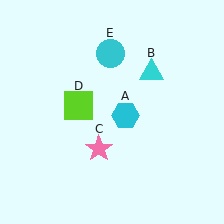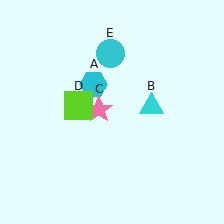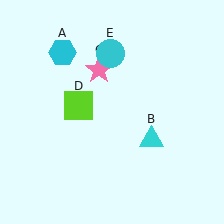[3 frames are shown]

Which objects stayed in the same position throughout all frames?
Lime square (object D) and cyan circle (object E) remained stationary.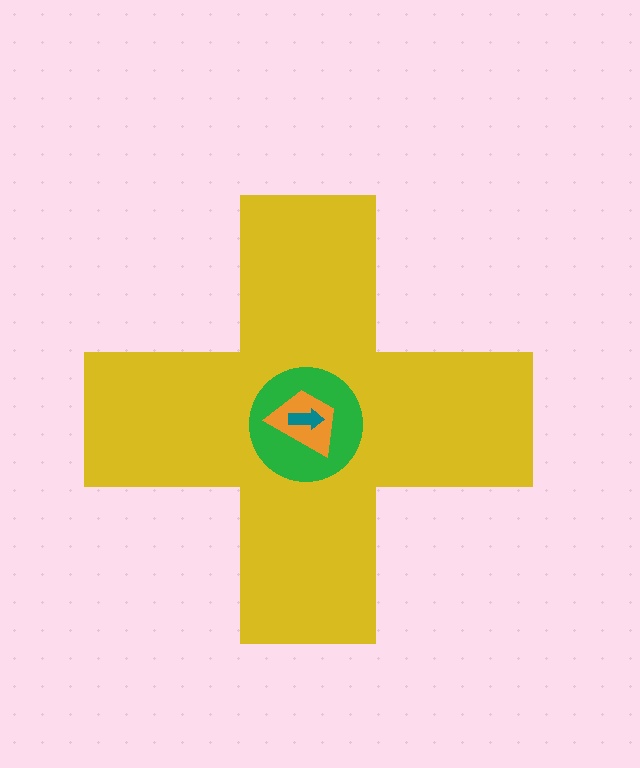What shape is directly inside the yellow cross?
The green circle.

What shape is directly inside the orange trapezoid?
The teal arrow.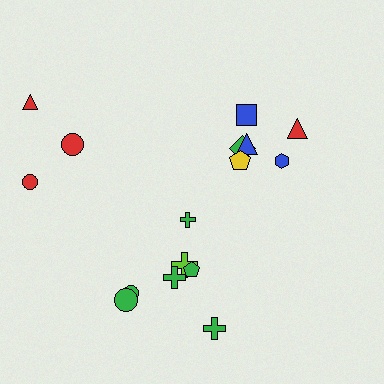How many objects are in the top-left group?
There are 3 objects.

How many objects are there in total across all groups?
There are 16 objects.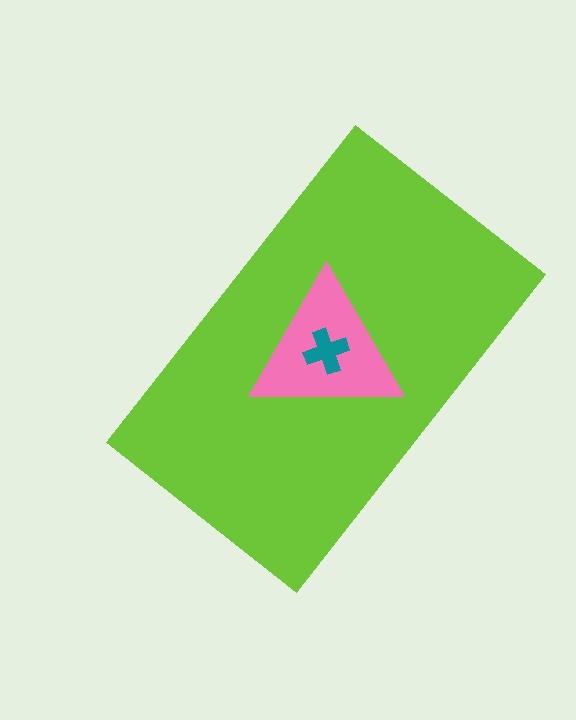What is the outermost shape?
The lime rectangle.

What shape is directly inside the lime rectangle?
The pink triangle.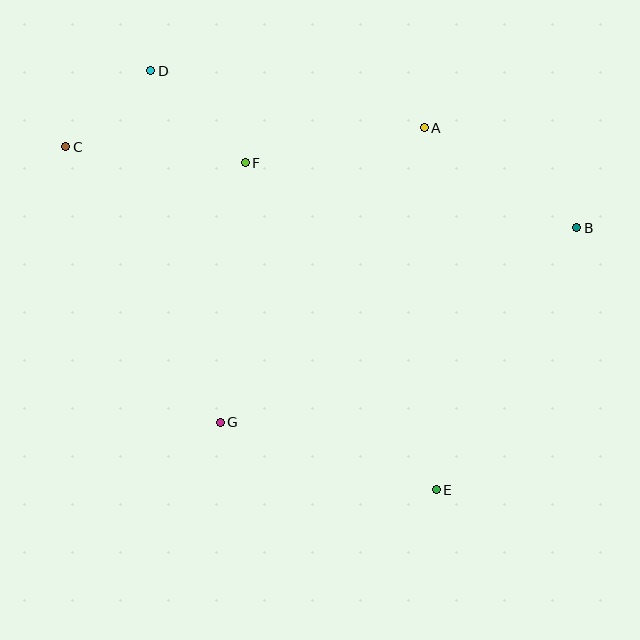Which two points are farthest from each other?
Points B and C are farthest from each other.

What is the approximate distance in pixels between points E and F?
The distance between E and F is approximately 379 pixels.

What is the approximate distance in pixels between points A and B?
The distance between A and B is approximately 182 pixels.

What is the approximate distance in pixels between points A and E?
The distance between A and E is approximately 362 pixels.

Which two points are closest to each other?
Points C and D are closest to each other.